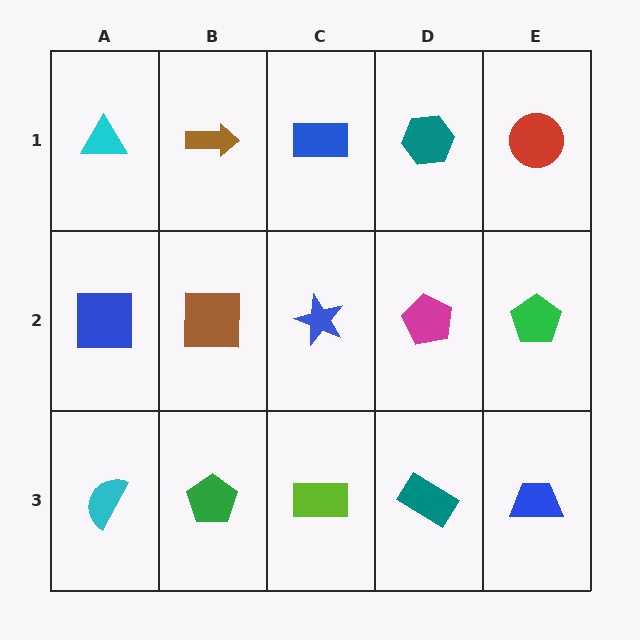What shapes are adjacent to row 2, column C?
A blue rectangle (row 1, column C), a lime rectangle (row 3, column C), a brown square (row 2, column B), a magenta pentagon (row 2, column D).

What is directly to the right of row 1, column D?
A red circle.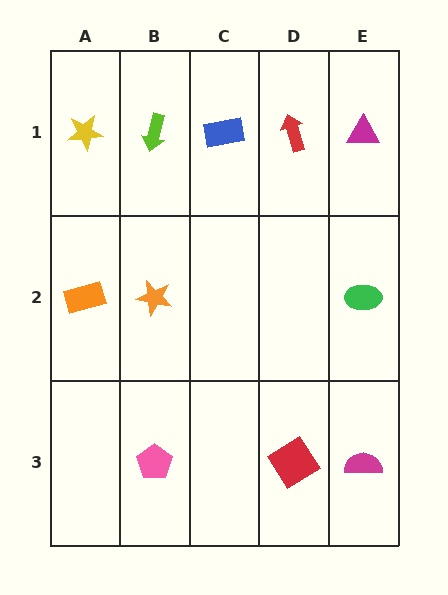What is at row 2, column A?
An orange rectangle.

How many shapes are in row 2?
3 shapes.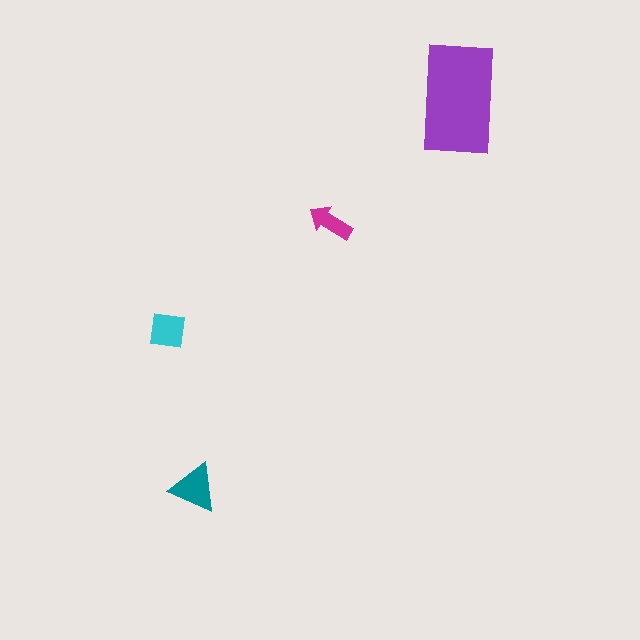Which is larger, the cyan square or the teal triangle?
The teal triangle.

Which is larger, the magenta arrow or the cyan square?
The cyan square.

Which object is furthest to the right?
The purple rectangle is rightmost.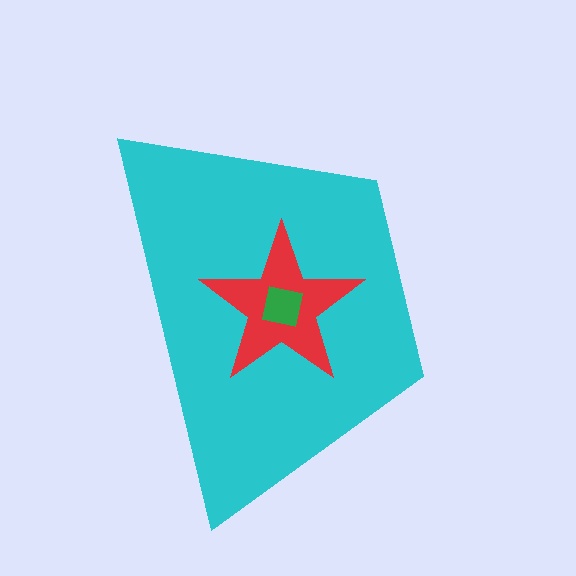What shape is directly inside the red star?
The green square.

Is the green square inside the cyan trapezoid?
Yes.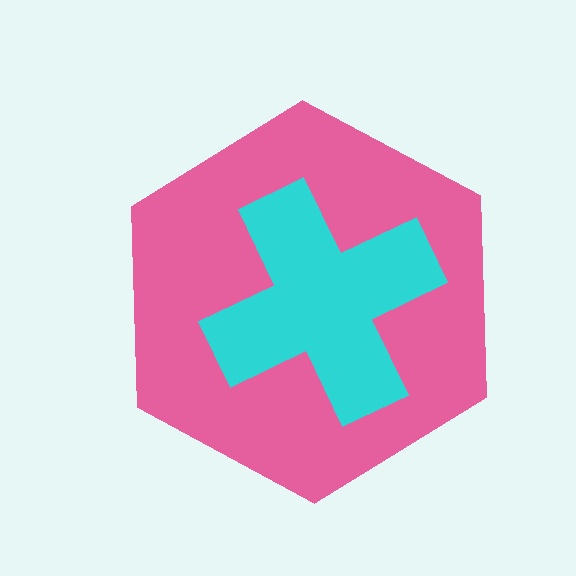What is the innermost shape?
The cyan cross.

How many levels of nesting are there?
2.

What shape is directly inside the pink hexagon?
The cyan cross.